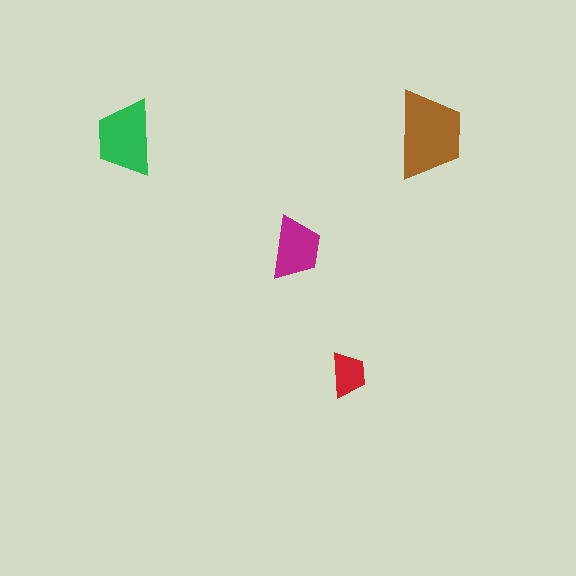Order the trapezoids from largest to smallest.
the brown one, the green one, the magenta one, the red one.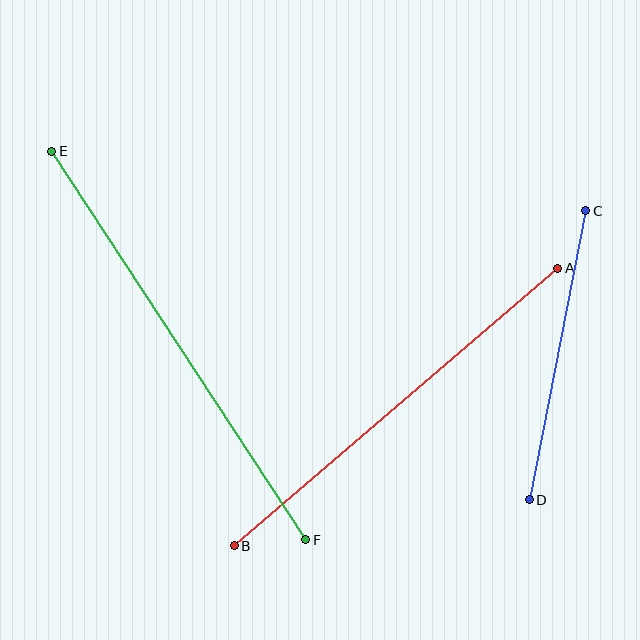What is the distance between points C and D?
The distance is approximately 295 pixels.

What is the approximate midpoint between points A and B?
The midpoint is at approximately (396, 407) pixels.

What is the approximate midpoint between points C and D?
The midpoint is at approximately (558, 355) pixels.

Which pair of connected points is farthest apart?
Points E and F are farthest apart.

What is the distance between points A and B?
The distance is approximately 426 pixels.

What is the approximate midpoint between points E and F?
The midpoint is at approximately (179, 346) pixels.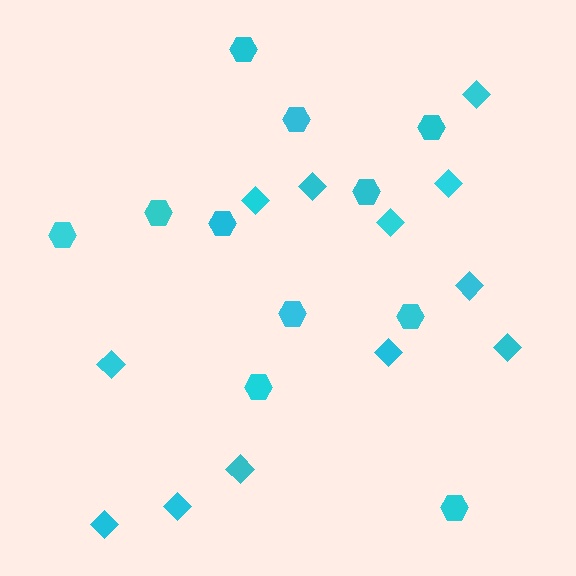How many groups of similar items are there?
There are 2 groups: one group of hexagons (11) and one group of diamonds (12).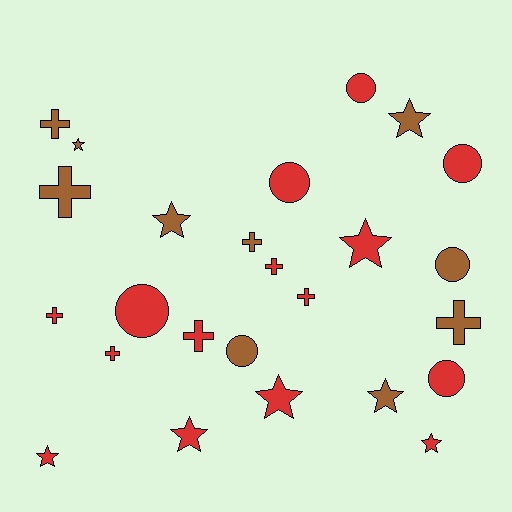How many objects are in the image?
There are 25 objects.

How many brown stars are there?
There are 4 brown stars.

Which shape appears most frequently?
Cross, with 9 objects.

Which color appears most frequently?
Red, with 15 objects.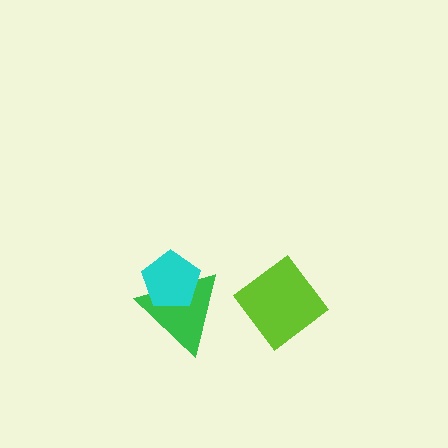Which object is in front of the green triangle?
The cyan pentagon is in front of the green triangle.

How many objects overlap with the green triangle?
1 object overlaps with the green triangle.